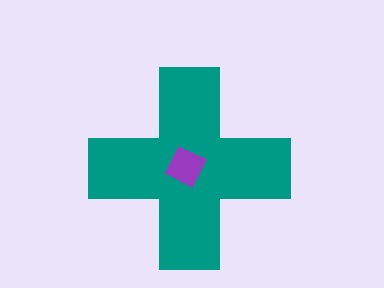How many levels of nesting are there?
2.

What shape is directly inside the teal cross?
The purple diamond.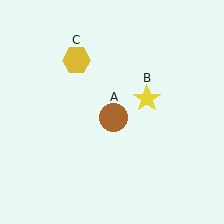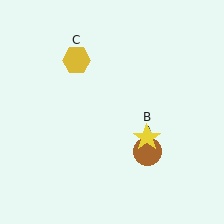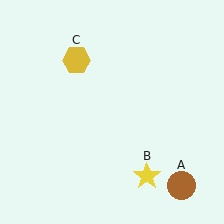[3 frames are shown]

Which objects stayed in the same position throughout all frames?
Yellow hexagon (object C) remained stationary.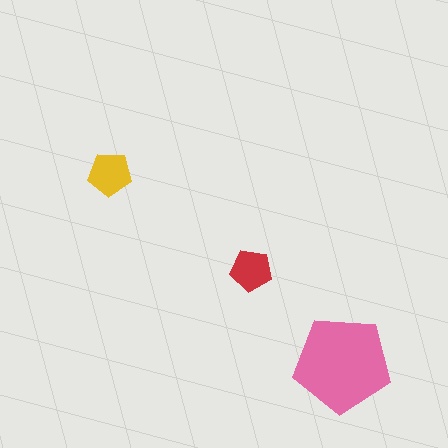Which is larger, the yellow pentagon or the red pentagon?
The yellow one.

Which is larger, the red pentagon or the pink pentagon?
The pink one.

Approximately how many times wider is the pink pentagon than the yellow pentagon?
About 2 times wider.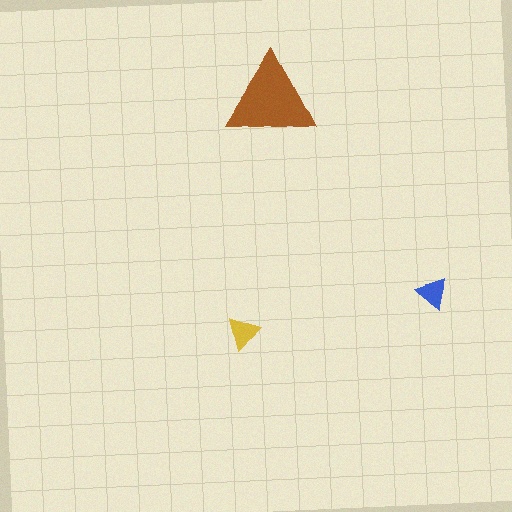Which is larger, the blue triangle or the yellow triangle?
The yellow one.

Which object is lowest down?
The yellow triangle is bottommost.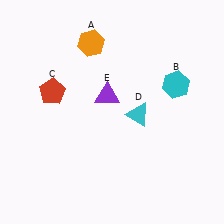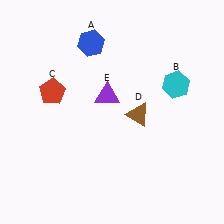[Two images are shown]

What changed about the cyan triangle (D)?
In Image 1, D is cyan. In Image 2, it changed to brown.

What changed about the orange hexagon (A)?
In Image 1, A is orange. In Image 2, it changed to blue.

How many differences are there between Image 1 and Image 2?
There are 2 differences between the two images.